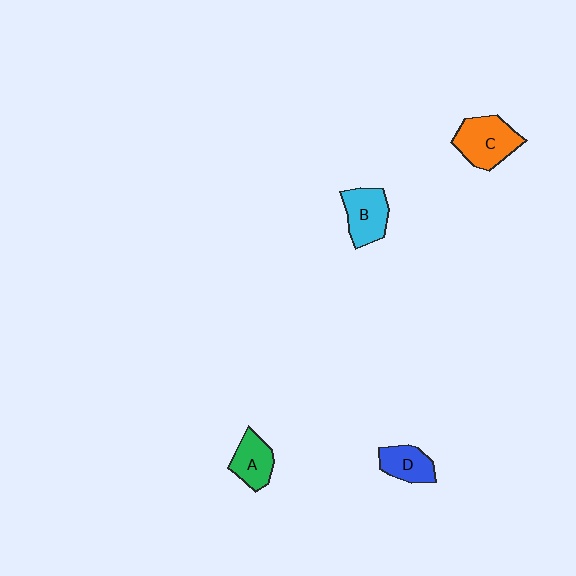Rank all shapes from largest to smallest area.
From largest to smallest: C (orange), B (cyan), A (green), D (blue).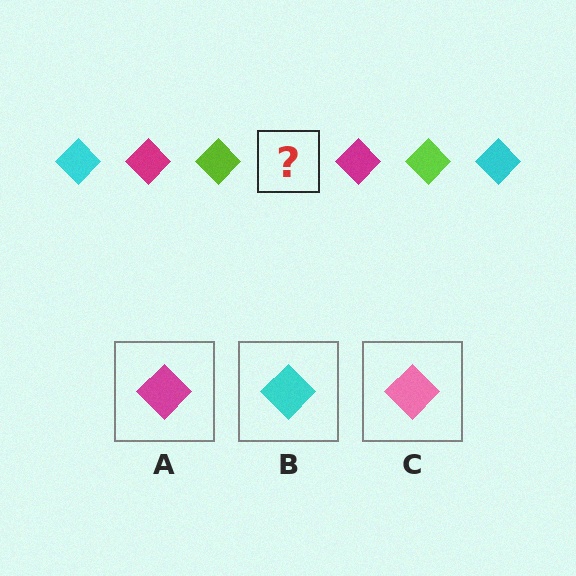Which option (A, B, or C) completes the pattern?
B.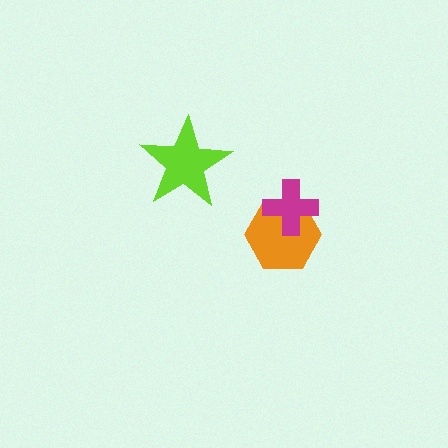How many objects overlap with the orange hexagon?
1 object overlaps with the orange hexagon.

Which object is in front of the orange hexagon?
The magenta cross is in front of the orange hexagon.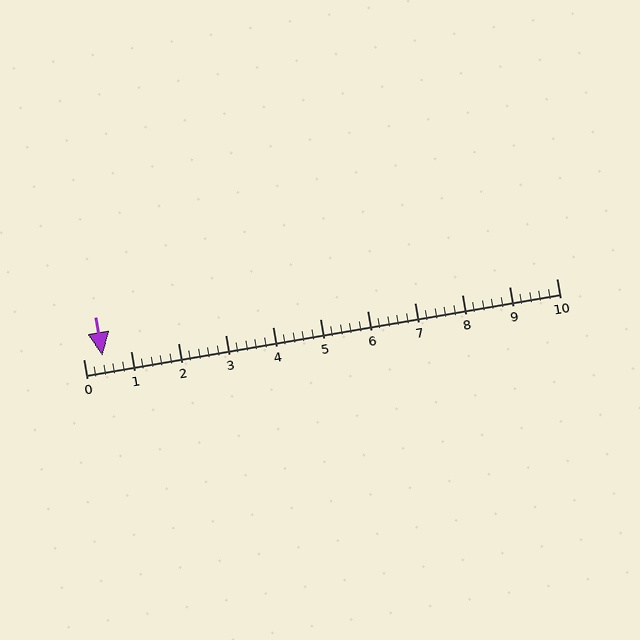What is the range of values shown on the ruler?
The ruler shows values from 0 to 10.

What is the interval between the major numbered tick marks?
The major tick marks are spaced 1 units apart.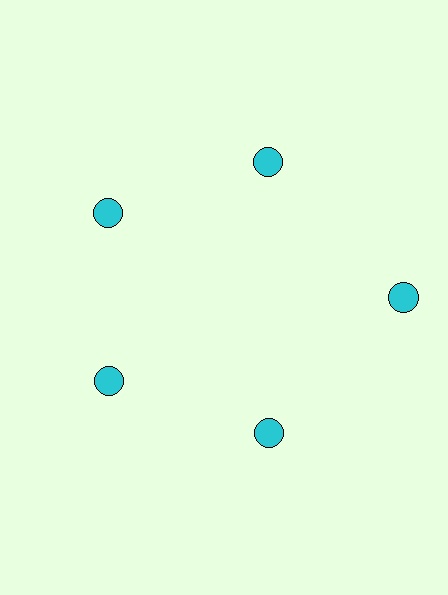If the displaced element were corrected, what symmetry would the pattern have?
It would have 5-fold rotational symmetry — the pattern would map onto itself every 72 degrees.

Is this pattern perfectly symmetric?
No. The 5 cyan circles are arranged in a ring, but one element near the 3 o'clock position is pushed outward from the center, breaking the 5-fold rotational symmetry.